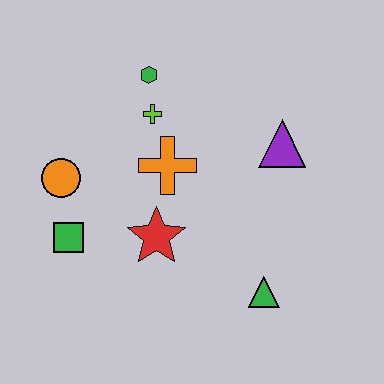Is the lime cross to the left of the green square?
No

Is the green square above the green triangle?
Yes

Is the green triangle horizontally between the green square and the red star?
No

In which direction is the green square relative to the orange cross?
The green square is to the left of the orange cross.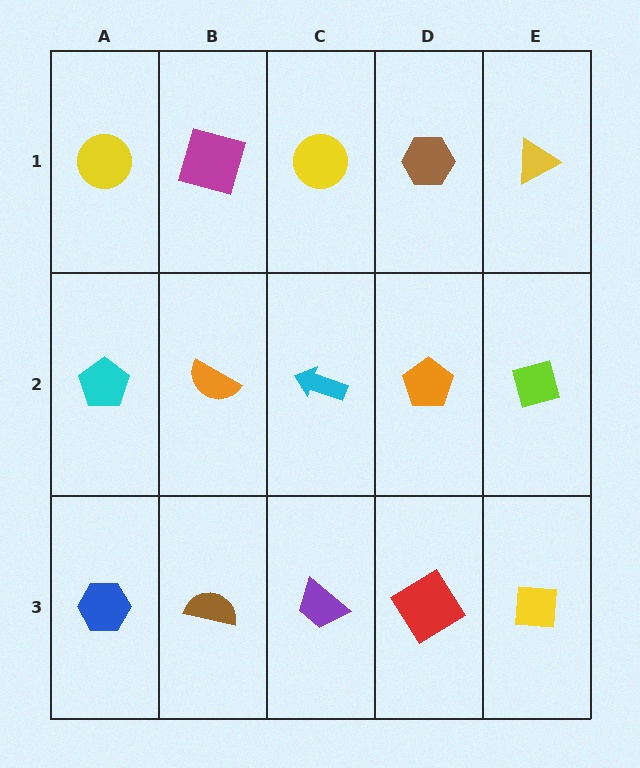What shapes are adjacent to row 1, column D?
An orange pentagon (row 2, column D), a yellow circle (row 1, column C), a yellow triangle (row 1, column E).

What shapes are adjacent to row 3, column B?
An orange semicircle (row 2, column B), a blue hexagon (row 3, column A), a purple trapezoid (row 3, column C).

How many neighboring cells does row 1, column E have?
2.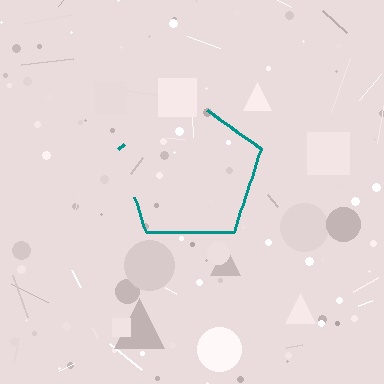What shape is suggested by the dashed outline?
The dashed outline suggests a pentagon.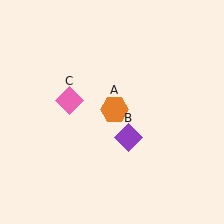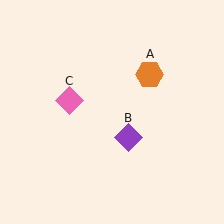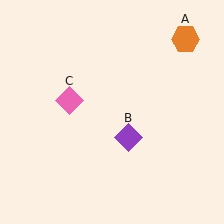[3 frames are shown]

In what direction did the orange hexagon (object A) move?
The orange hexagon (object A) moved up and to the right.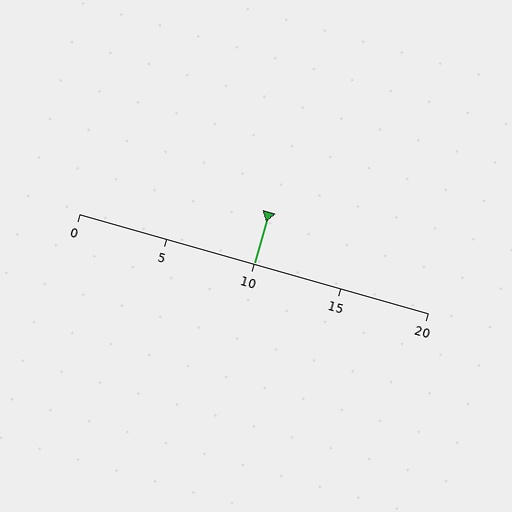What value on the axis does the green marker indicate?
The marker indicates approximately 10.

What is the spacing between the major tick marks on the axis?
The major ticks are spaced 5 apart.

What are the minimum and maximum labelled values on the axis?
The axis runs from 0 to 20.